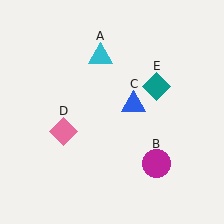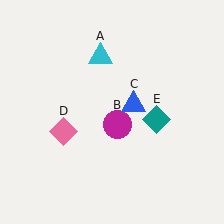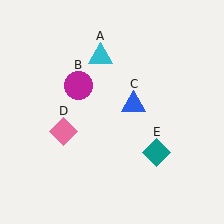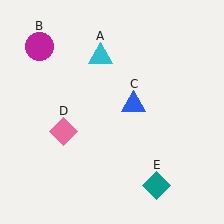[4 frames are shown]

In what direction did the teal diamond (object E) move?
The teal diamond (object E) moved down.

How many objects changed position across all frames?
2 objects changed position: magenta circle (object B), teal diamond (object E).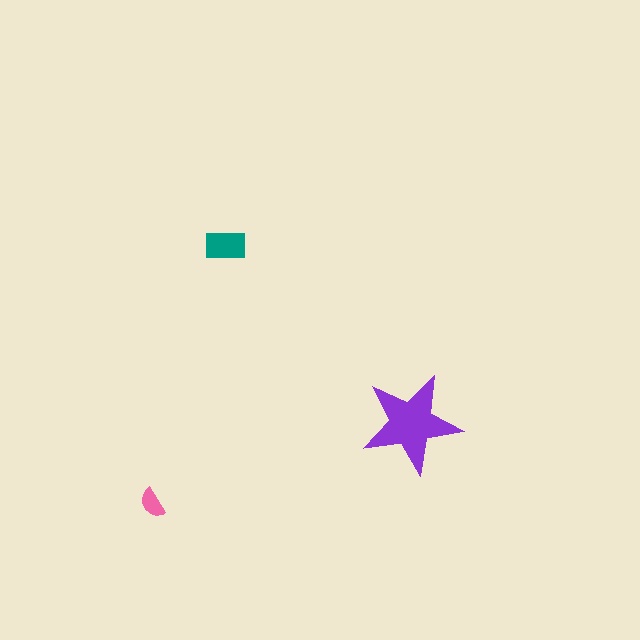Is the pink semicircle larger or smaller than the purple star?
Smaller.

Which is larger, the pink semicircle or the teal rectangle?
The teal rectangle.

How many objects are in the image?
There are 3 objects in the image.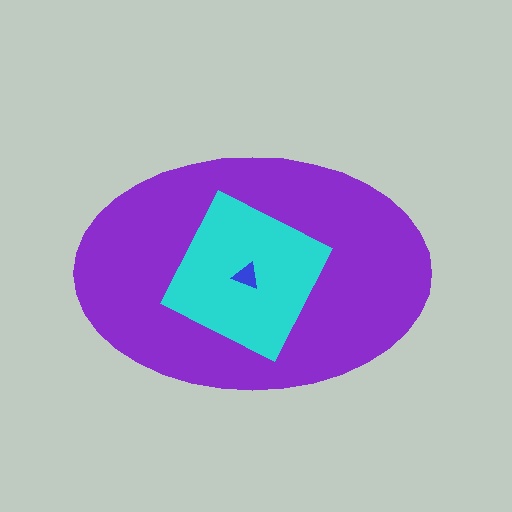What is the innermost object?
The blue triangle.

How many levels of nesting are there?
3.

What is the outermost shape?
The purple ellipse.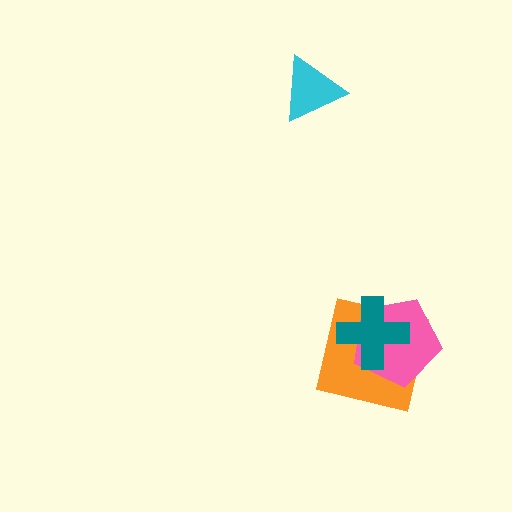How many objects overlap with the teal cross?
2 objects overlap with the teal cross.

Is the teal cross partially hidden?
No, no other shape covers it.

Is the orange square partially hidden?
Yes, it is partially covered by another shape.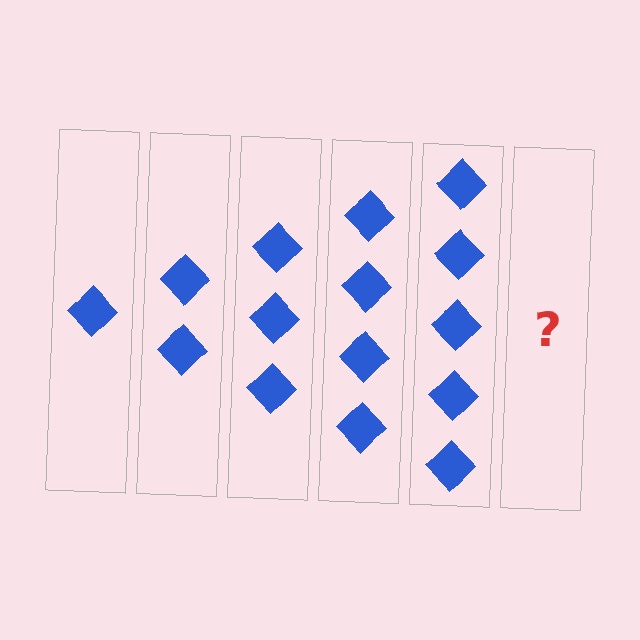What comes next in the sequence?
The next element should be 6 diamonds.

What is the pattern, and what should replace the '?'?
The pattern is that each step adds one more diamond. The '?' should be 6 diamonds.